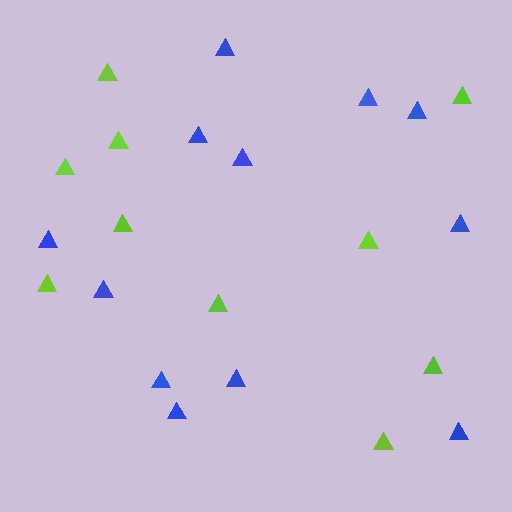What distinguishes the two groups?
There are 2 groups: one group of blue triangles (12) and one group of lime triangles (10).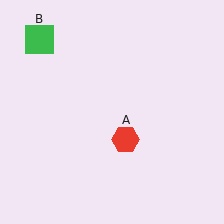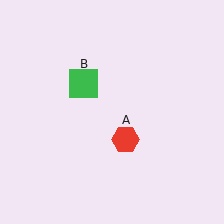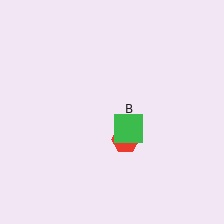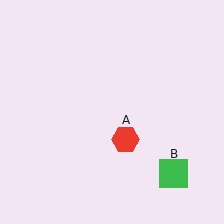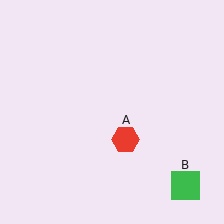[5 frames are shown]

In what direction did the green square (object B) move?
The green square (object B) moved down and to the right.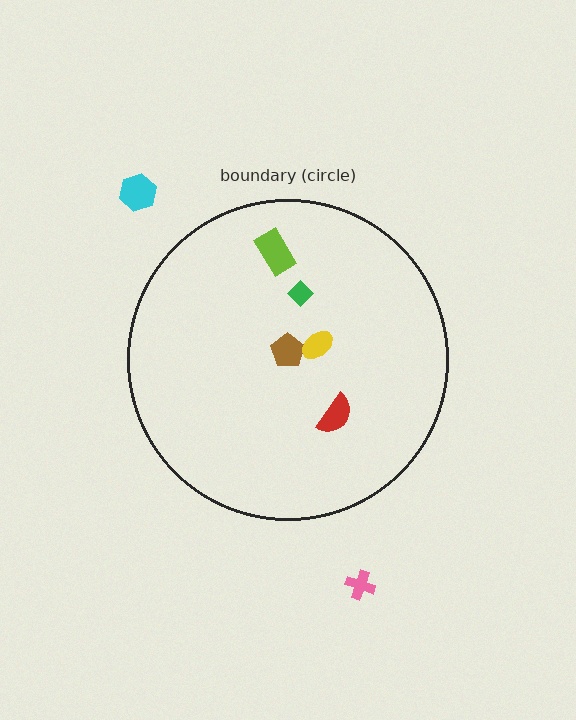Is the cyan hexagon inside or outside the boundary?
Outside.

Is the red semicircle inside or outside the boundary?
Inside.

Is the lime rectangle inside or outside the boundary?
Inside.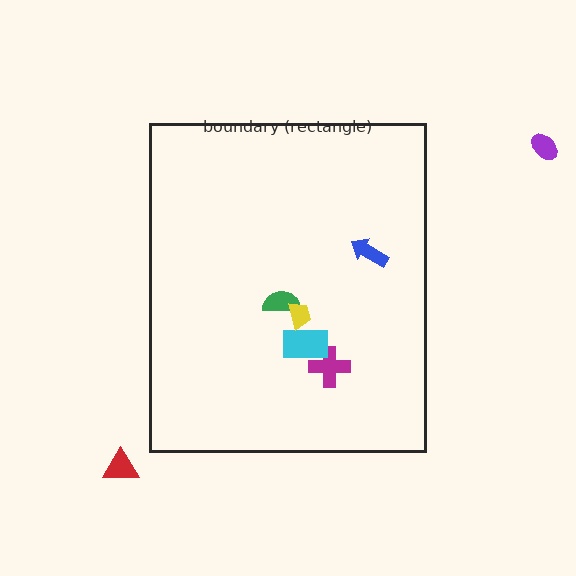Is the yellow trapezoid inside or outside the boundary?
Inside.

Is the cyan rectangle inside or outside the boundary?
Inside.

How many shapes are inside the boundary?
5 inside, 2 outside.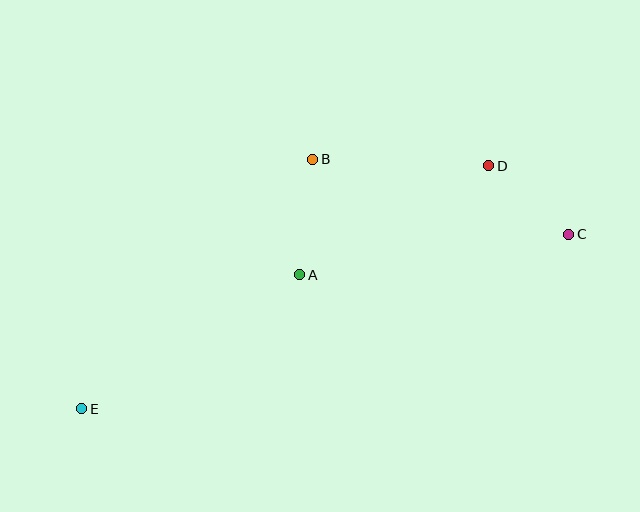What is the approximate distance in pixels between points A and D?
The distance between A and D is approximately 218 pixels.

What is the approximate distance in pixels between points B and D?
The distance between B and D is approximately 176 pixels.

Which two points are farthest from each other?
Points C and E are farthest from each other.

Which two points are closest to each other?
Points C and D are closest to each other.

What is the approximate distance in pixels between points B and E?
The distance between B and E is approximately 340 pixels.